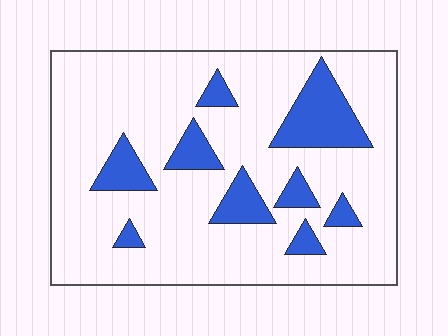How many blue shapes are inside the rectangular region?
9.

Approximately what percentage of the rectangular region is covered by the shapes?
Approximately 20%.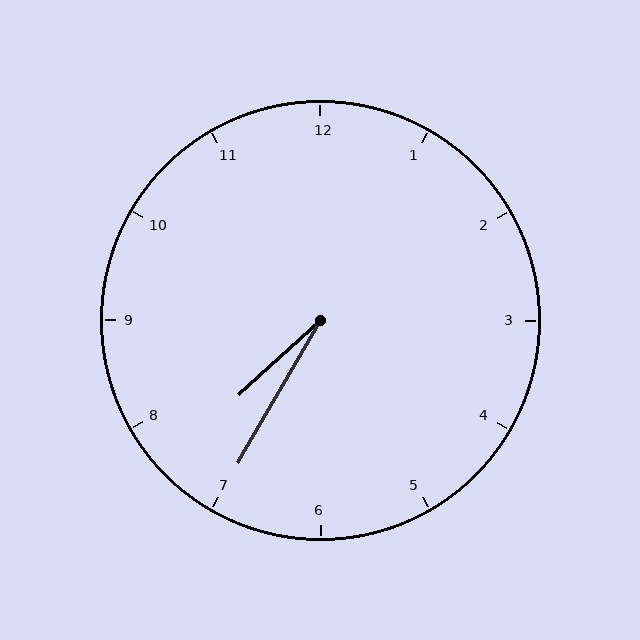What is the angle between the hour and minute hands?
Approximately 18 degrees.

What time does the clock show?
7:35.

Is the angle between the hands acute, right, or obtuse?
It is acute.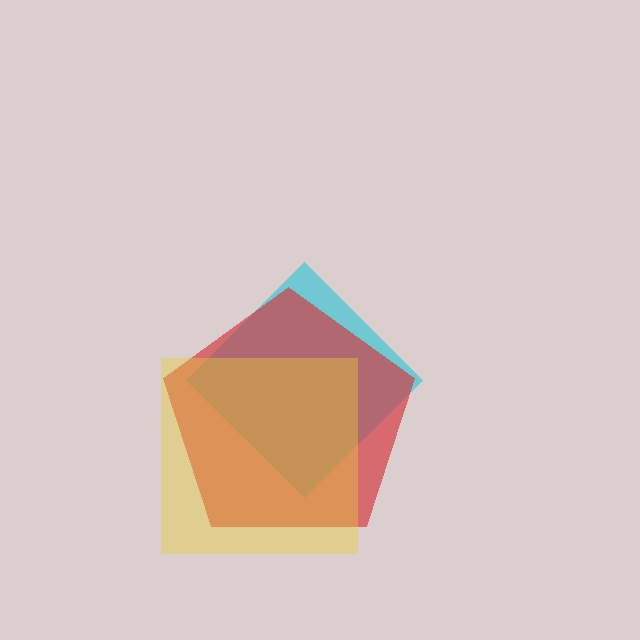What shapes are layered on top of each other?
The layered shapes are: a cyan diamond, a red pentagon, a yellow square.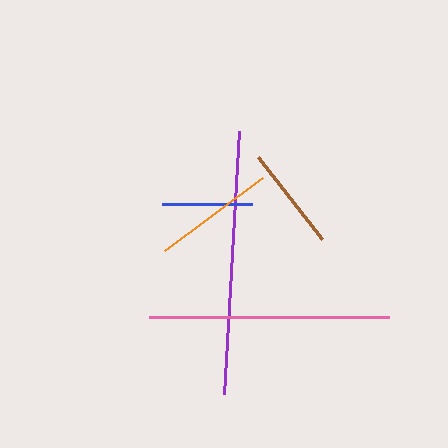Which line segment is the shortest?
The blue line is the shortest at approximately 90 pixels.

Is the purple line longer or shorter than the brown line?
The purple line is longer than the brown line.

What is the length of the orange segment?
The orange segment is approximately 122 pixels long.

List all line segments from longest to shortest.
From longest to shortest: purple, pink, orange, brown, blue.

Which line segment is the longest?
The purple line is the longest at approximately 263 pixels.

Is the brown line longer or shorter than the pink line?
The pink line is longer than the brown line.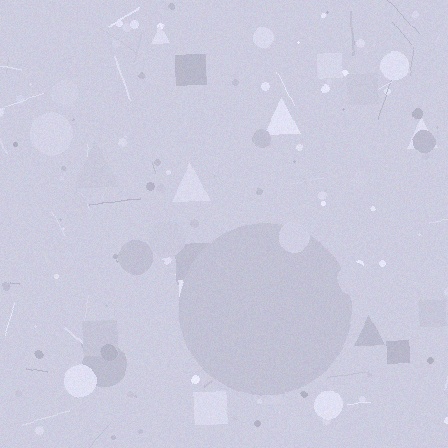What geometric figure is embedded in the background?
A circle is embedded in the background.